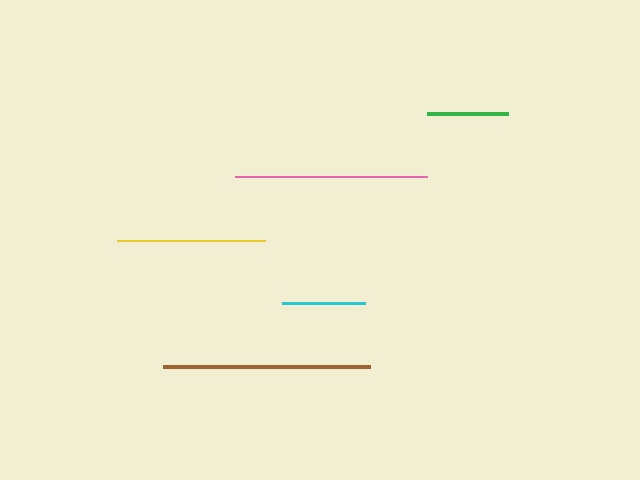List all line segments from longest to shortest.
From longest to shortest: brown, pink, yellow, cyan, green.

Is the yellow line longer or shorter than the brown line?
The brown line is longer than the yellow line.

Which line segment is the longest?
The brown line is the longest at approximately 207 pixels.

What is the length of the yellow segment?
The yellow segment is approximately 147 pixels long.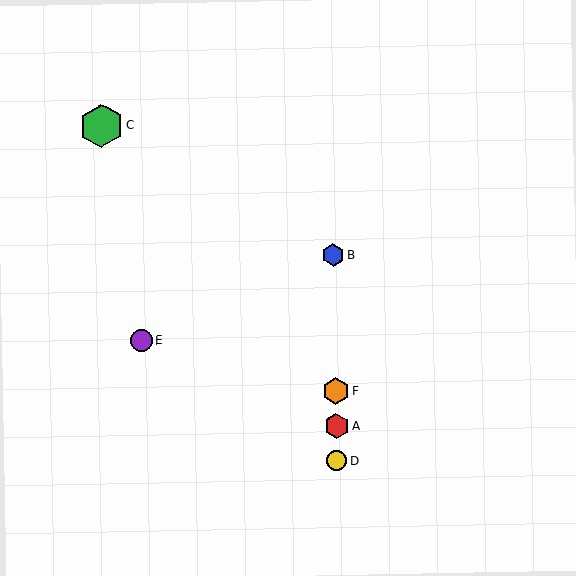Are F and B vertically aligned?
Yes, both are at x≈336.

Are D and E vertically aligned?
No, D is at x≈337 and E is at x≈141.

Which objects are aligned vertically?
Objects A, B, D, F are aligned vertically.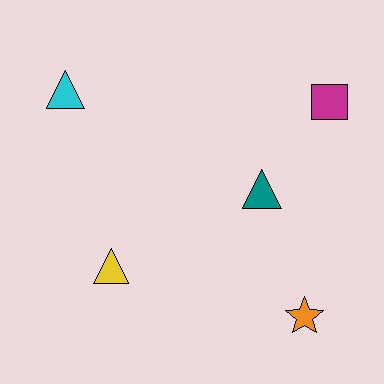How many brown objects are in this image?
There are no brown objects.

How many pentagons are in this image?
There are no pentagons.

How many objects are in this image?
There are 5 objects.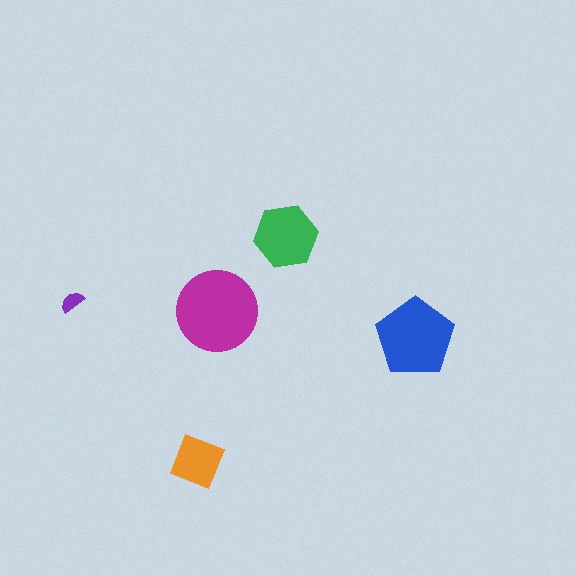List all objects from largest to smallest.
The magenta circle, the blue pentagon, the green hexagon, the orange diamond, the purple semicircle.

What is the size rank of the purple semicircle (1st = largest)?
5th.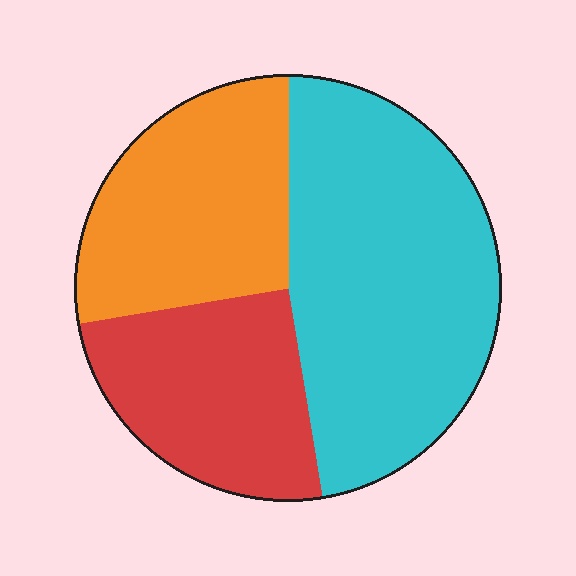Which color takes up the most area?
Cyan, at roughly 45%.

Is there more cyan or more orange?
Cyan.